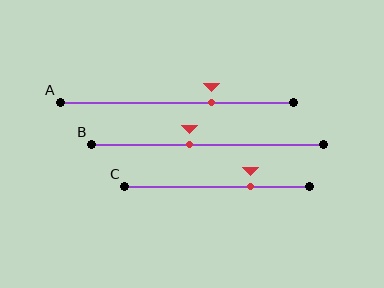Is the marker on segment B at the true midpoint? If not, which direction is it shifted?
No, the marker on segment B is shifted to the left by about 8% of the segment length.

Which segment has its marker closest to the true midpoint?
Segment B has its marker closest to the true midpoint.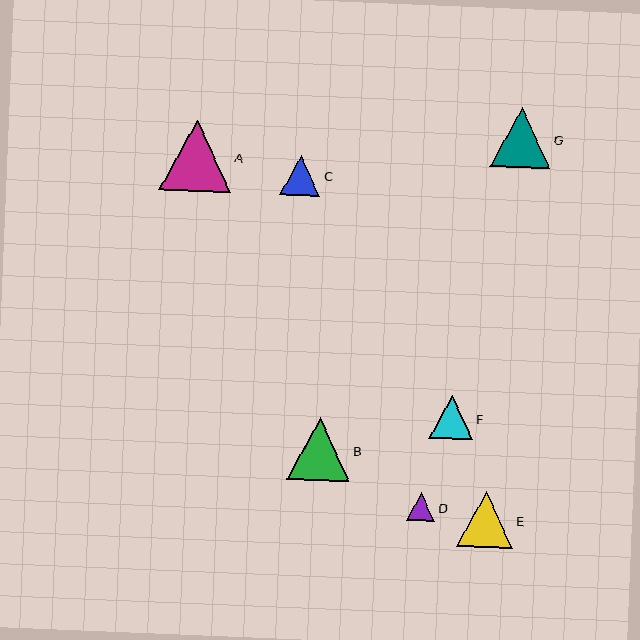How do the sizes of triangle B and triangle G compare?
Triangle B and triangle G are approximately the same size.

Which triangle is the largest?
Triangle A is the largest with a size of approximately 72 pixels.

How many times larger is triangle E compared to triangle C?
Triangle E is approximately 1.4 times the size of triangle C.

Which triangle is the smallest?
Triangle D is the smallest with a size of approximately 28 pixels.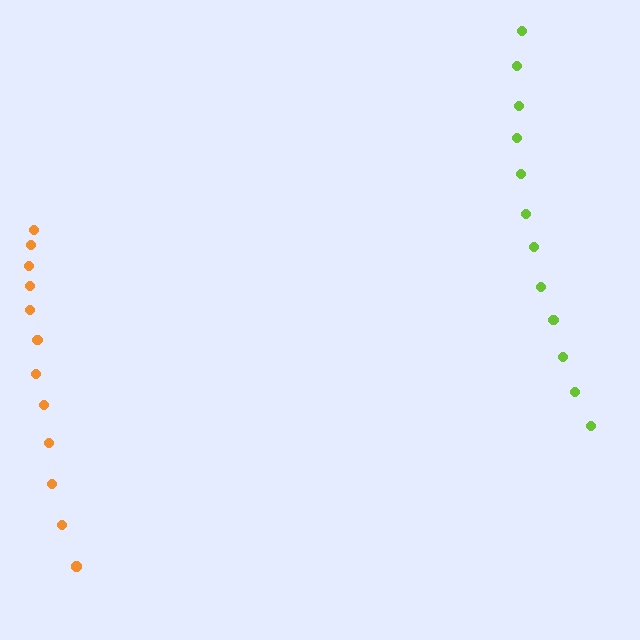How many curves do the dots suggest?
There are 2 distinct paths.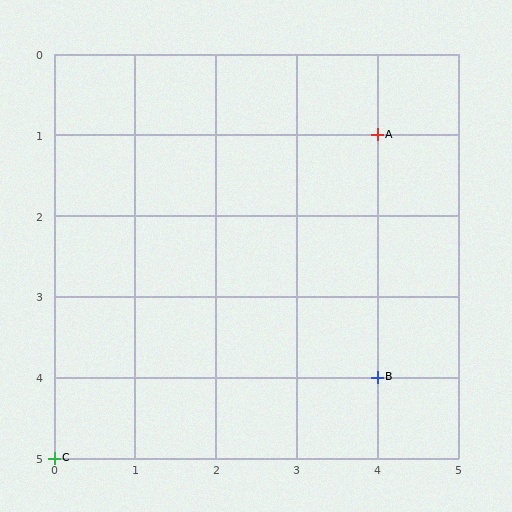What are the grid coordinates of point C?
Point C is at grid coordinates (0, 5).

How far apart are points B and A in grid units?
Points B and A are 3 rows apart.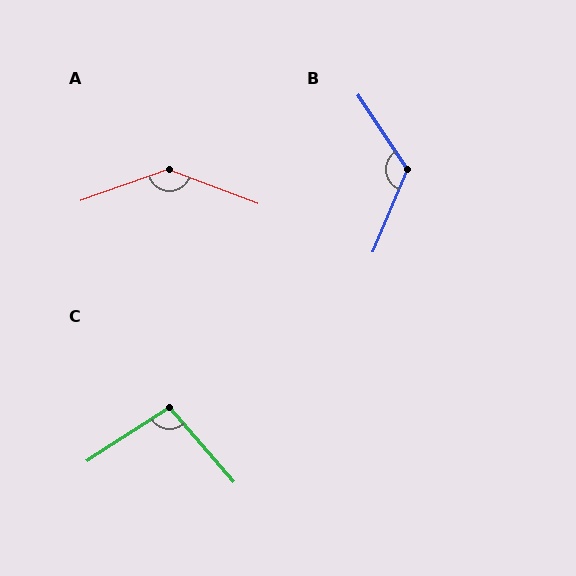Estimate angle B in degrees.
Approximately 123 degrees.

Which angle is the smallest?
C, at approximately 98 degrees.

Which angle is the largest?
A, at approximately 140 degrees.